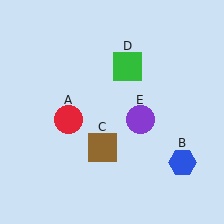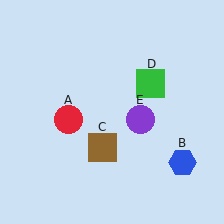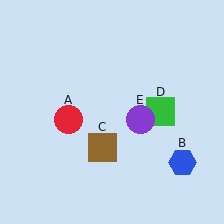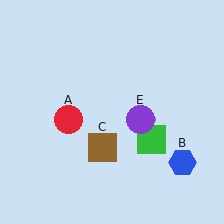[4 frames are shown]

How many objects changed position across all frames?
1 object changed position: green square (object D).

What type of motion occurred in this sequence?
The green square (object D) rotated clockwise around the center of the scene.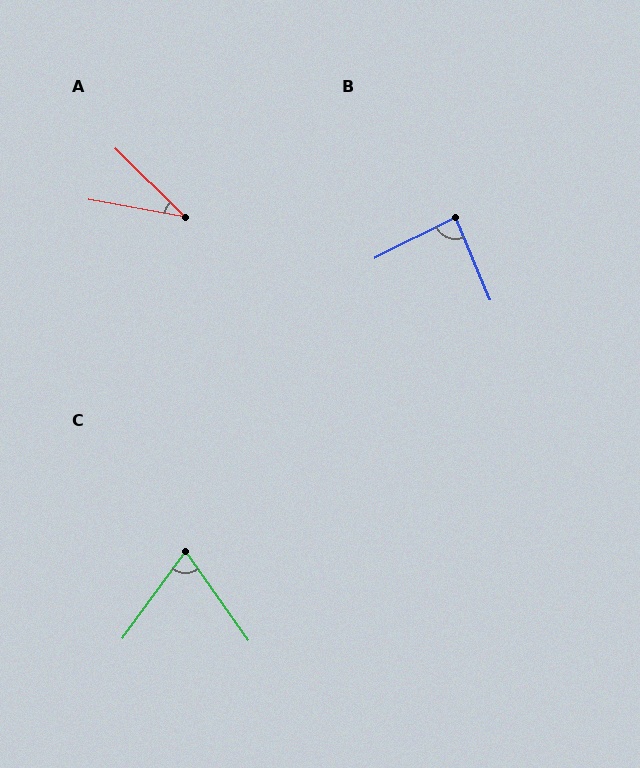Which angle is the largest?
B, at approximately 86 degrees.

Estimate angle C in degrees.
Approximately 72 degrees.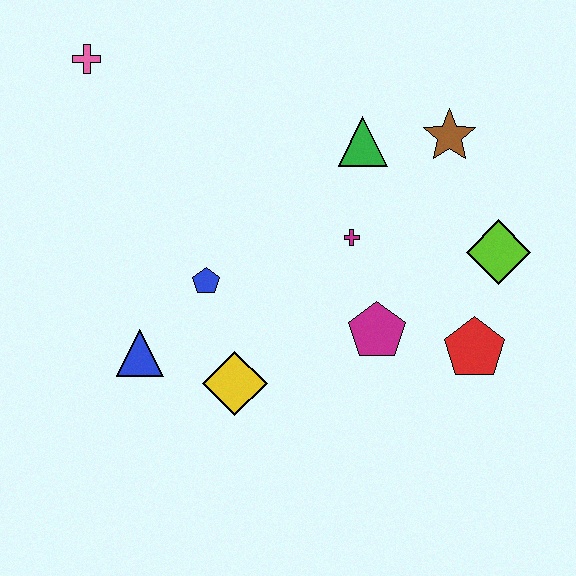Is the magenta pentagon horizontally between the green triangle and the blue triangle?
No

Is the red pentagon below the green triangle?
Yes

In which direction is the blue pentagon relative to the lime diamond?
The blue pentagon is to the left of the lime diamond.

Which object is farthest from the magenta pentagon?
The pink cross is farthest from the magenta pentagon.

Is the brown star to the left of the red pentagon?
Yes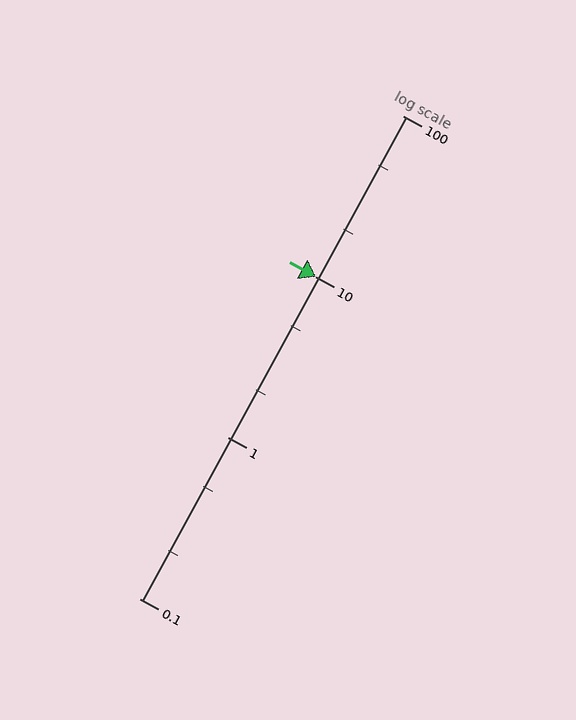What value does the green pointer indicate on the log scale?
The pointer indicates approximately 10.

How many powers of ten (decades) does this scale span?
The scale spans 3 decades, from 0.1 to 100.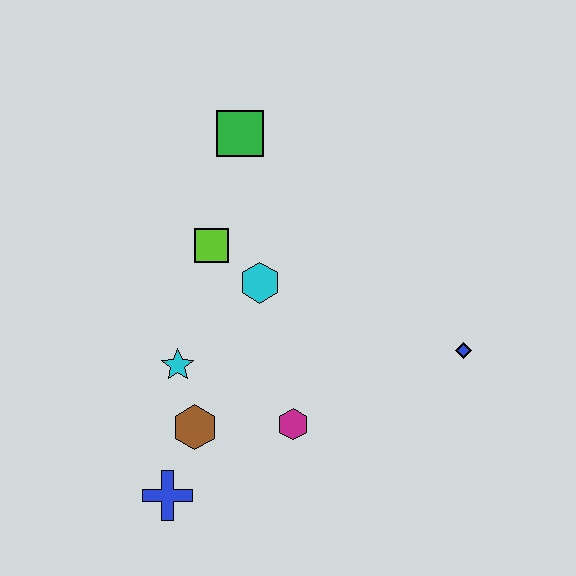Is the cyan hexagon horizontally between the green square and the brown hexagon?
No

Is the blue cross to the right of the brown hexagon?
No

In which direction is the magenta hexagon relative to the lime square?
The magenta hexagon is below the lime square.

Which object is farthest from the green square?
The blue cross is farthest from the green square.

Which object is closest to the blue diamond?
The magenta hexagon is closest to the blue diamond.